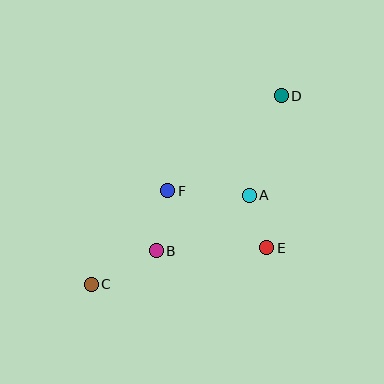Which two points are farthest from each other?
Points C and D are farthest from each other.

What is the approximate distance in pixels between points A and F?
The distance between A and F is approximately 82 pixels.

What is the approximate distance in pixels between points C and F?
The distance between C and F is approximately 121 pixels.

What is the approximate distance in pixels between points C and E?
The distance between C and E is approximately 179 pixels.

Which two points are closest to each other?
Points A and E are closest to each other.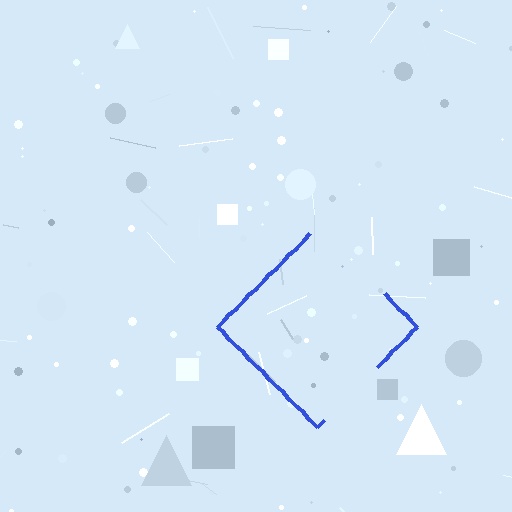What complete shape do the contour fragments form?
The contour fragments form a diamond.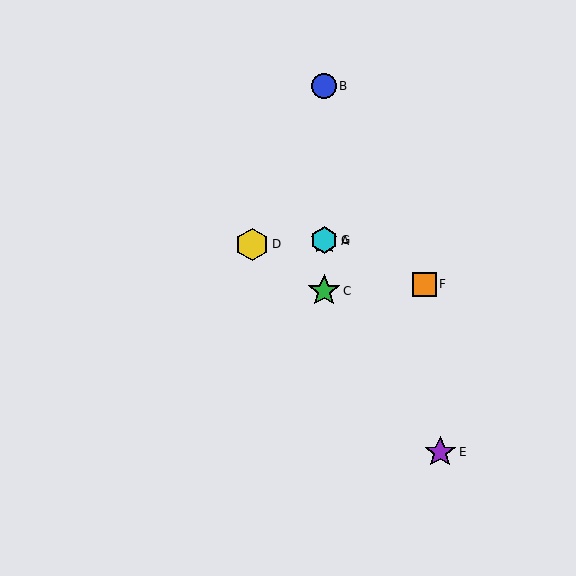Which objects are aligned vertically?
Objects A, B, C, G are aligned vertically.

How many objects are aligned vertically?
4 objects (A, B, C, G) are aligned vertically.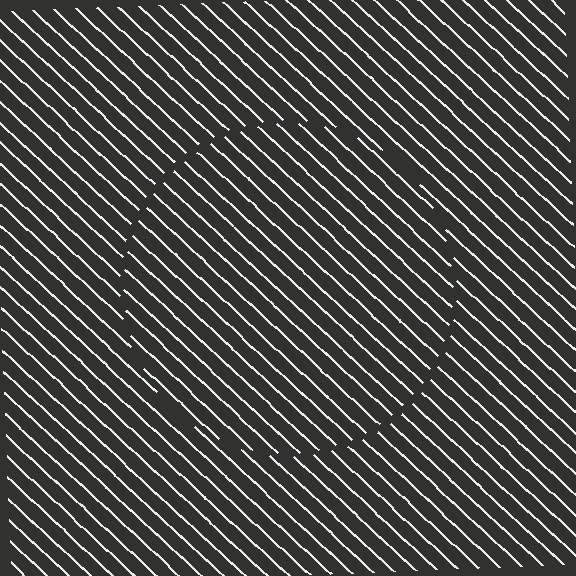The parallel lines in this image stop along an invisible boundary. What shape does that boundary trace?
An illusory circle. The interior of the shape contains the same grating, shifted by half a period — the contour is defined by the phase discontinuity where line-ends from the inner and outer gratings abut.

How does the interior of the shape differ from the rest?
The interior of the shape contains the same grating, shifted by half a period — the contour is defined by the phase discontinuity where line-ends from the inner and outer gratings abut.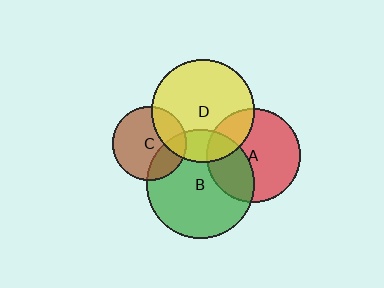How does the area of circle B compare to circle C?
Approximately 2.2 times.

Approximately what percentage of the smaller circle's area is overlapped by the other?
Approximately 20%.